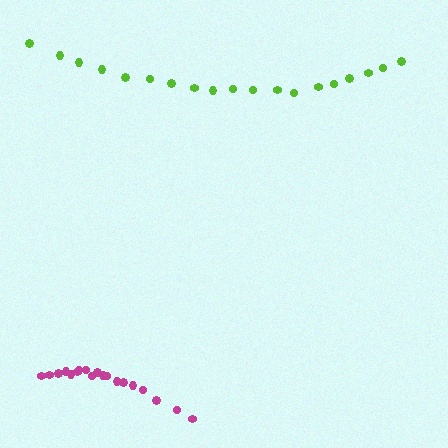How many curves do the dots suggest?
There are 2 distinct paths.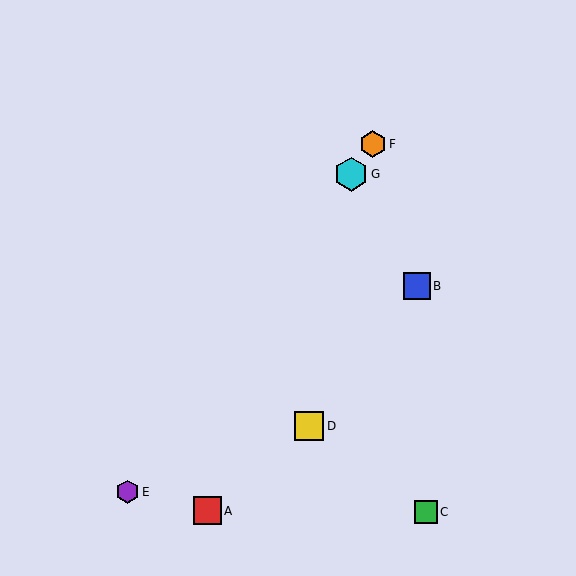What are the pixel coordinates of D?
Object D is at (309, 426).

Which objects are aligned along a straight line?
Objects E, F, G are aligned along a straight line.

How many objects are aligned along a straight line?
3 objects (E, F, G) are aligned along a straight line.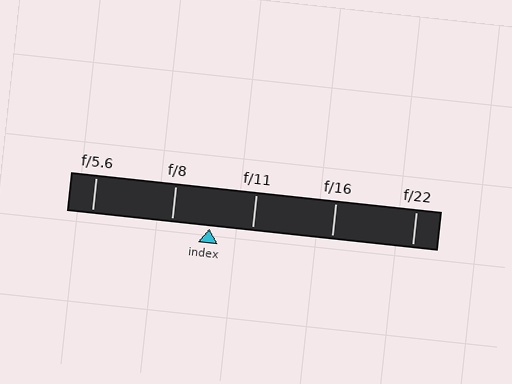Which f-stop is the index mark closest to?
The index mark is closest to f/8.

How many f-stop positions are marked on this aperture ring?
There are 5 f-stop positions marked.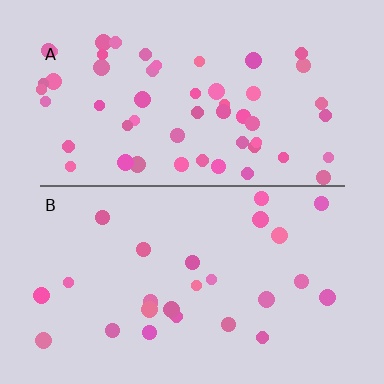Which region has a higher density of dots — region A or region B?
A (the top).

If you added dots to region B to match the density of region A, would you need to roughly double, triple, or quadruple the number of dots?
Approximately double.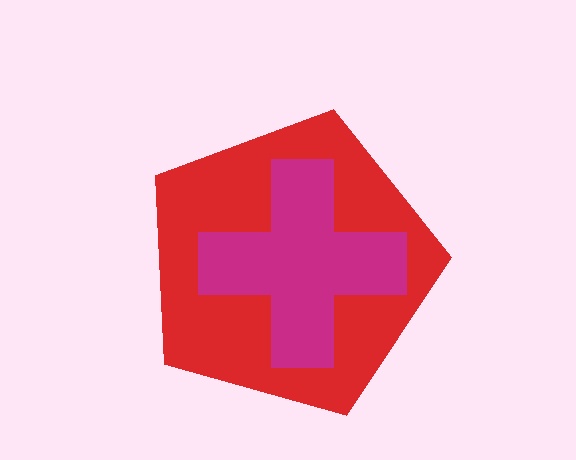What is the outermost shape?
The red pentagon.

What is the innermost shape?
The magenta cross.